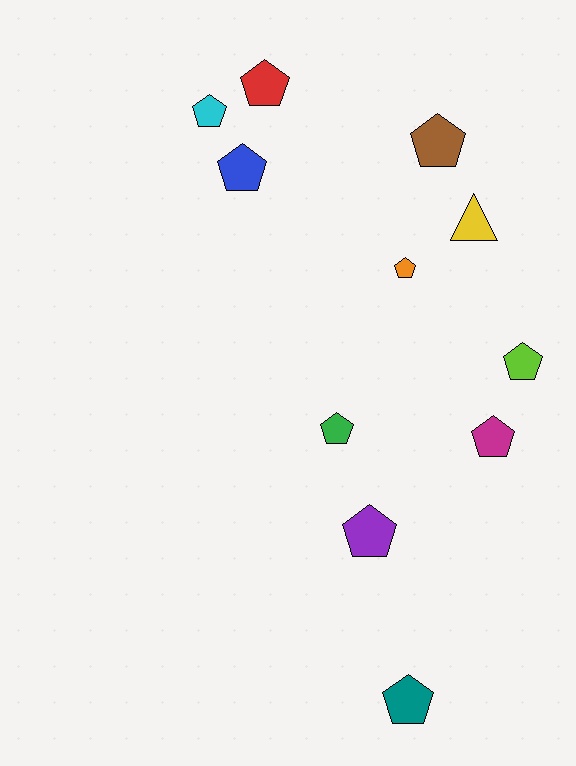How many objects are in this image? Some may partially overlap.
There are 11 objects.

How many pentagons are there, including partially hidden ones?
There are 10 pentagons.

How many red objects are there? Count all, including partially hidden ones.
There is 1 red object.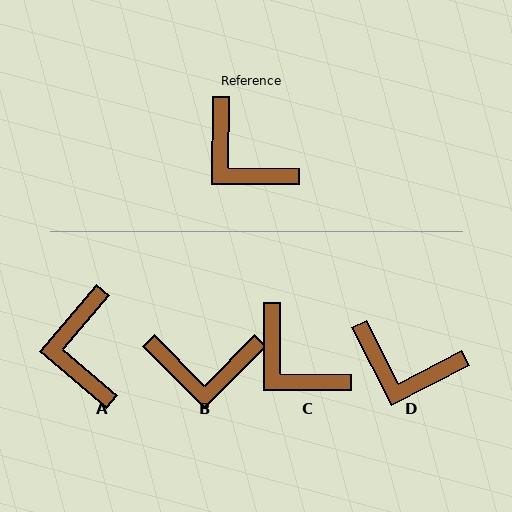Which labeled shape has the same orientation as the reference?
C.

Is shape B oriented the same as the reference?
No, it is off by about 45 degrees.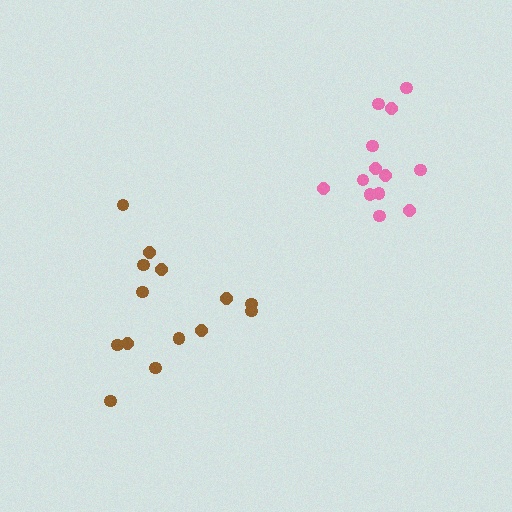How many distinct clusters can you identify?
There are 2 distinct clusters.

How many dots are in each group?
Group 1: 13 dots, Group 2: 14 dots (27 total).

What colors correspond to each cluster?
The clusters are colored: pink, brown.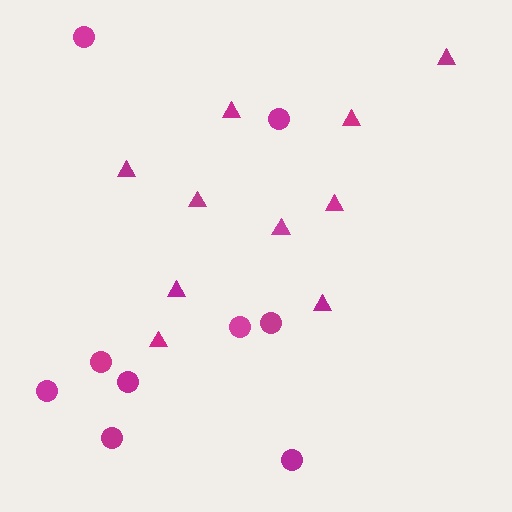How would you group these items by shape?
There are 2 groups: one group of triangles (10) and one group of circles (9).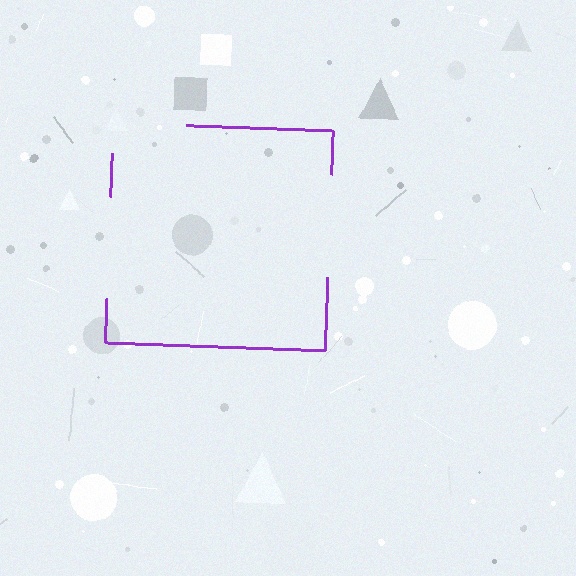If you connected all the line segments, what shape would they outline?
They would outline a square.